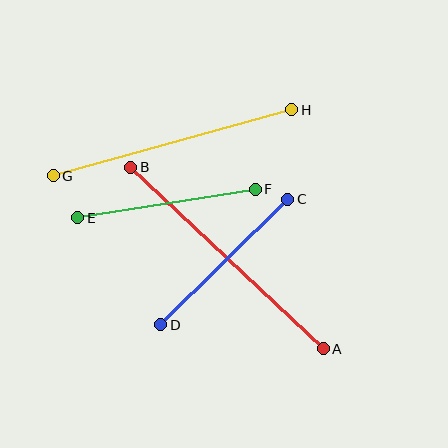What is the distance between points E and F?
The distance is approximately 180 pixels.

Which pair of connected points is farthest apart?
Points A and B are farthest apart.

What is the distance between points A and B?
The distance is approximately 265 pixels.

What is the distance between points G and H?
The distance is approximately 247 pixels.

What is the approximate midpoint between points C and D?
The midpoint is at approximately (224, 262) pixels.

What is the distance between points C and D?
The distance is approximately 179 pixels.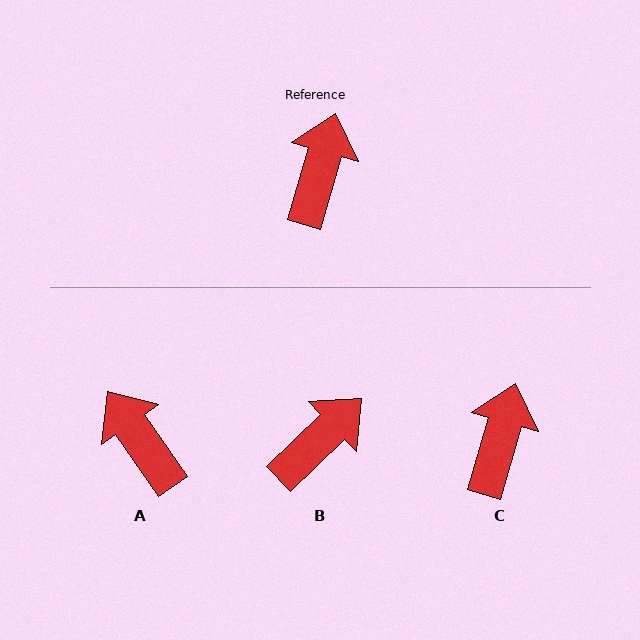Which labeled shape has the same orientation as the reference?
C.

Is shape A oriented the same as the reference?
No, it is off by about 50 degrees.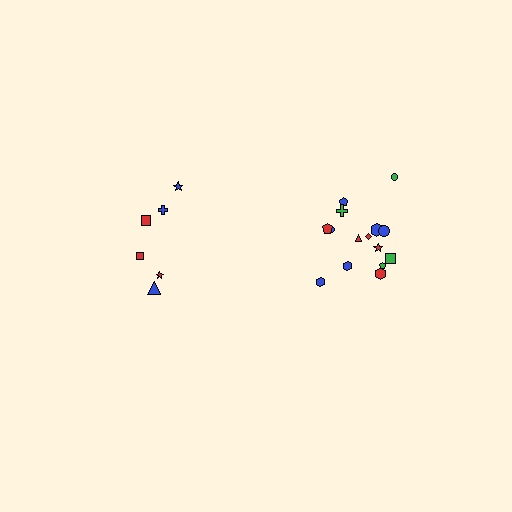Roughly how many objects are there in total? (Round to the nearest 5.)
Roughly 20 objects in total.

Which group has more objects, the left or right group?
The right group.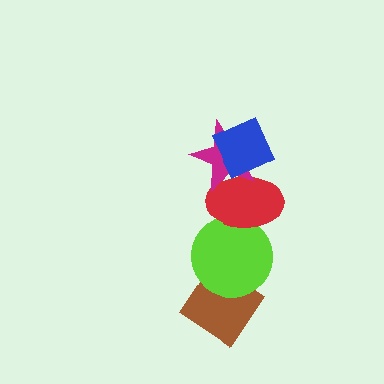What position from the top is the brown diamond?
The brown diamond is 5th from the top.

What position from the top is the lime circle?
The lime circle is 4th from the top.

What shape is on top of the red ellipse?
The magenta star is on top of the red ellipse.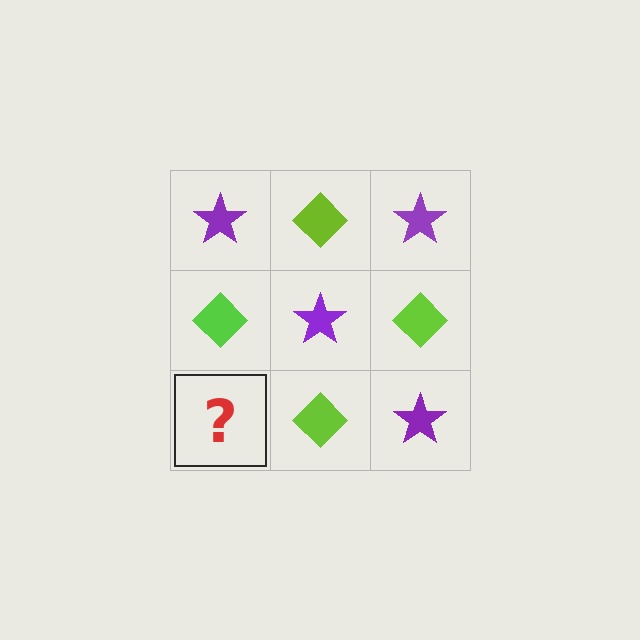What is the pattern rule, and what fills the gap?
The rule is that it alternates purple star and lime diamond in a checkerboard pattern. The gap should be filled with a purple star.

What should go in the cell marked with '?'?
The missing cell should contain a purple star.